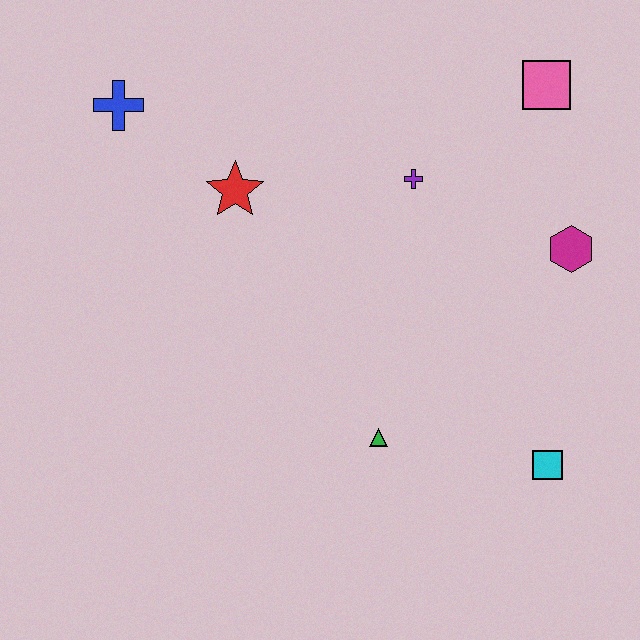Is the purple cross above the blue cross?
No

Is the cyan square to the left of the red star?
No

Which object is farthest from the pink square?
The blue cross is farthest from the pink square.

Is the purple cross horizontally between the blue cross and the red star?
No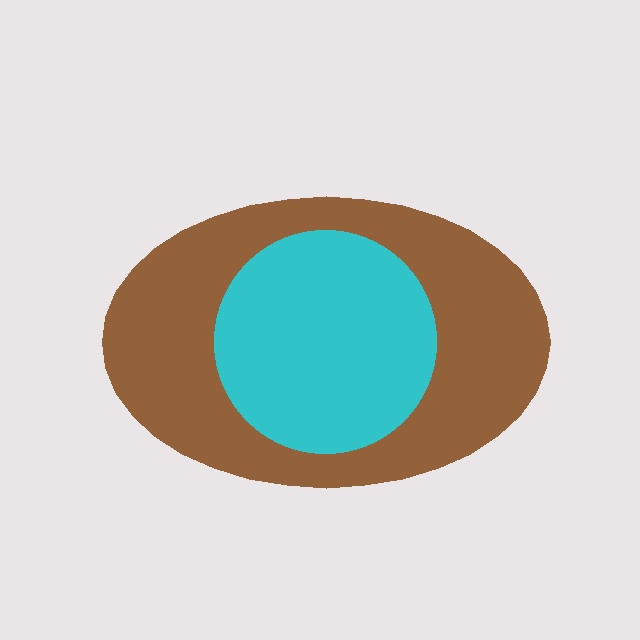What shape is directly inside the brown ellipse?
The cyan circle.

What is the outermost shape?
The brown ellipse.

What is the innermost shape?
The cyan circle.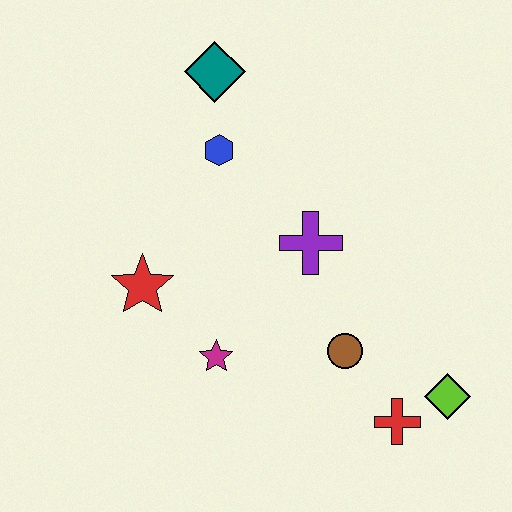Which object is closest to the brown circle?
The red cross is closest to the brown circle.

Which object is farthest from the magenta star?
The teal diamond is farthest from the magenta star.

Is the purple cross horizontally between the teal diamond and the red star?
No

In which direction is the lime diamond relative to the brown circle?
The lime diamond is to the right of the brown circle.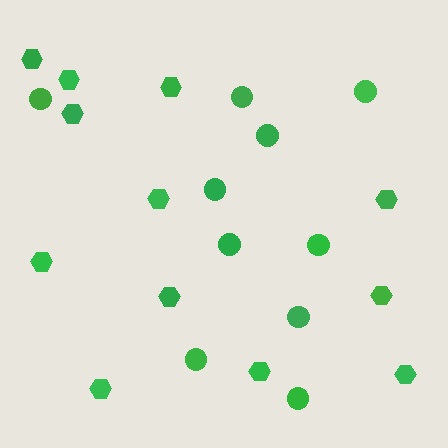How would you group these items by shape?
There are 2 groups: one group of hexagons (12) and one group of circles (10).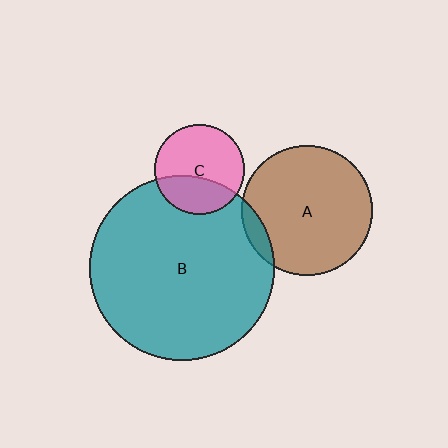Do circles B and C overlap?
Yes.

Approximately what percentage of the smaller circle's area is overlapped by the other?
Approximately 35%.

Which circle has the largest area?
Circle B (teal).